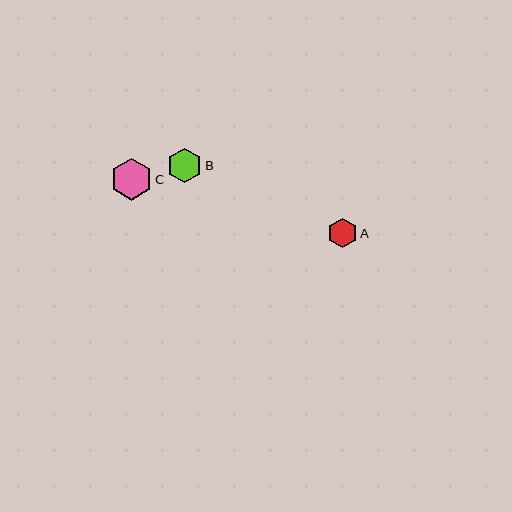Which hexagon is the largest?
Hexagon C is the largest with a size of approximately 41 pixels.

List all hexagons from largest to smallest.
From largest to smallest: C, B, A.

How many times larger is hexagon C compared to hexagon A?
Hexagon C is approximately 1.4 times the size of hexagon A.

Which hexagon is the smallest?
Hexagon A is the smallest with a size of approximately 30 pixels.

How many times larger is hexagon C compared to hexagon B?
Hexagon C is approximately 1.2 times the size of hexagon B.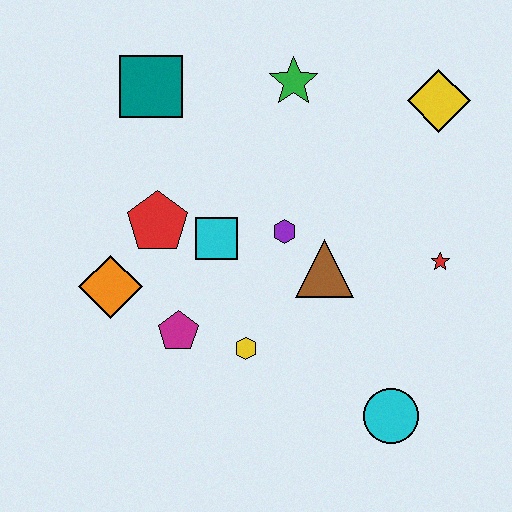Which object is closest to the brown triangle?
The purple hexagon is closest to the brown triangle.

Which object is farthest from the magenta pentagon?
The yellow diamond is farthest from the magenta pentagon.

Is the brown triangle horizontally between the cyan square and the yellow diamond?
Yes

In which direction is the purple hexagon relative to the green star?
The purple hexagon is below the green star.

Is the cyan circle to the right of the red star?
No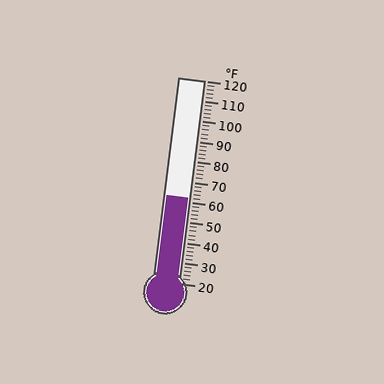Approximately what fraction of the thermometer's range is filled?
The thermometer is filled to approximately 40% of its range.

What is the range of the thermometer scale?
The thermometer scale ranges from 20°F to 120°F.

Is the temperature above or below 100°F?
The temperature is below 100°F.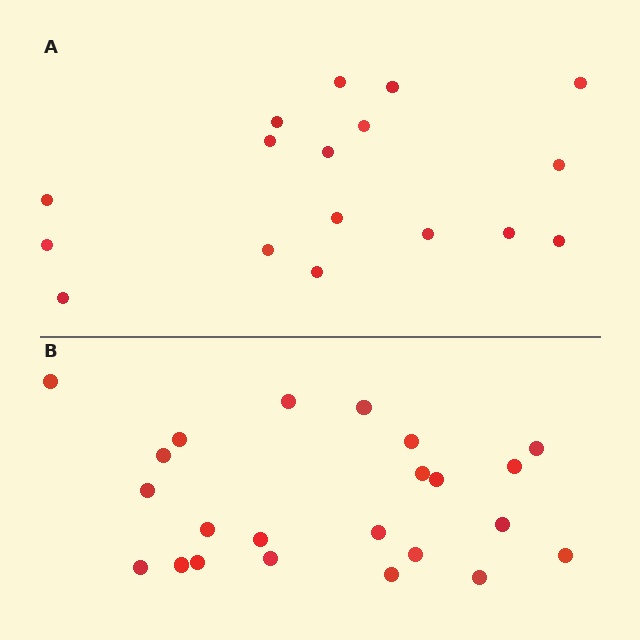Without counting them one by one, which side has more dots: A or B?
Region B (the bottom region) has more dots.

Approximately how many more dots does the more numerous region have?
Region B has about 6 more dots than region A.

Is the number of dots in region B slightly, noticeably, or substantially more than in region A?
Region B has noticeably more, but not dramatically so. The ratio is roughly 1.4 to 1.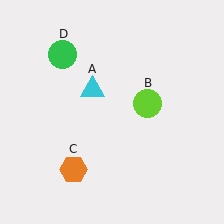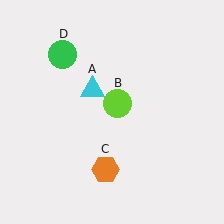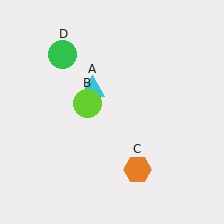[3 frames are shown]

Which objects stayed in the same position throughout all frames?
Cyan triangle (object A) and green circle (object D) remained stationary.